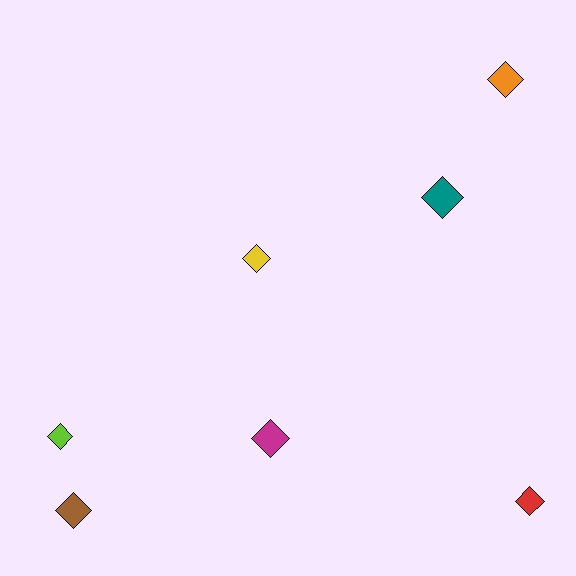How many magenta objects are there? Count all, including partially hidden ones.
There is 1 magenta object.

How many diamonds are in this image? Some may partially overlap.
There are 7 diamonds.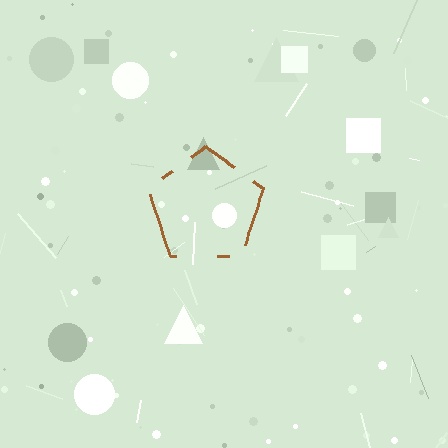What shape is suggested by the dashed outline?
The dashed outline suggests a pentagon.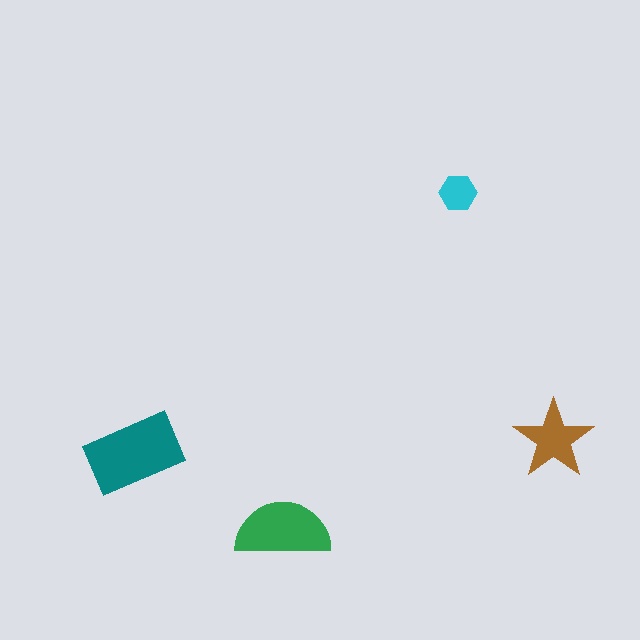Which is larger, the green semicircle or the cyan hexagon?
The green semicircle.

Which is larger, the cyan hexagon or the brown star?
The brown star.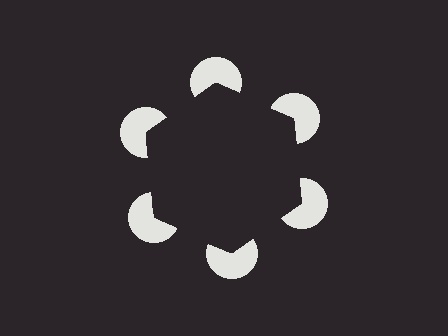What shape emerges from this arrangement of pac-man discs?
An illusory hexagon — its edges are inferred from the aligned wedge cuts in the pac-man discs, not physically drawn.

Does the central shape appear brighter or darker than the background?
It typically appears slightly darker than the background, even though no actual brightness change is drawn.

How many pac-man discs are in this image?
There are 6 — one at each vertex of the illusory hexagon.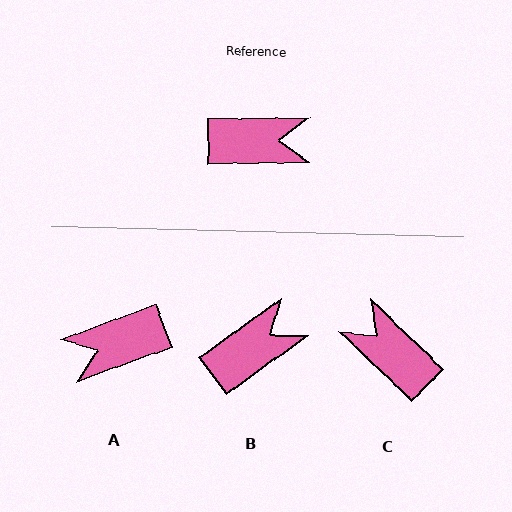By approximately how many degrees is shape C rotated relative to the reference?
Approximately 136 degrees counter-clockwise.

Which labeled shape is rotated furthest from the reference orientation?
A, about 160 degrees away.